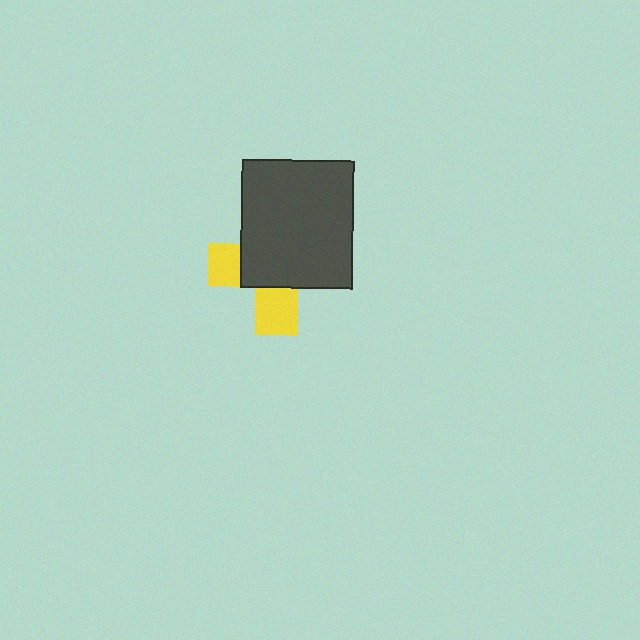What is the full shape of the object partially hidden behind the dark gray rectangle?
The partially hidden object is a yellow cross.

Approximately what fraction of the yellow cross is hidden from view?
Roughly 67% of the yellow cross is hidden behind the dark gray rectangle.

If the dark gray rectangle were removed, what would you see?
You would see the complete yellow cross.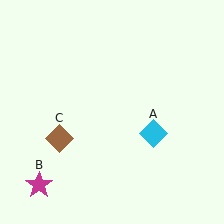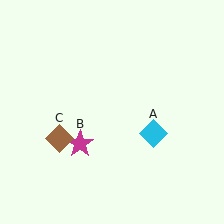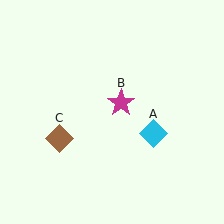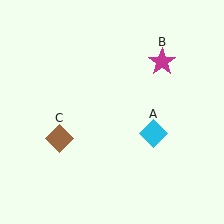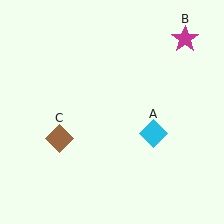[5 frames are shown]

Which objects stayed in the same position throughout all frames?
Cyan diamond (object A) and brown diamond (object C) remained stationary.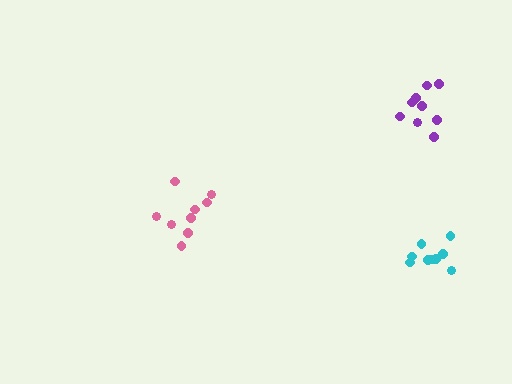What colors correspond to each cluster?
The clusters are colored: cyan, purple, pink.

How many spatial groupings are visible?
There are 3 spatial groupings.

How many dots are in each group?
Group 1: 9 dots, Group 2: 9 dots, Group 3: 9 dots (27 total).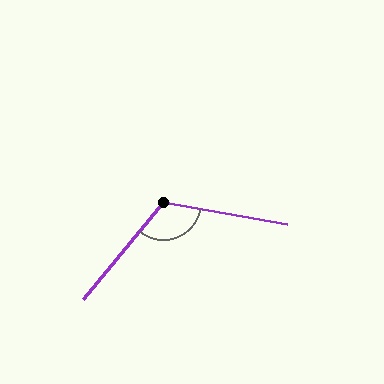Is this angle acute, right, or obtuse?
It is obtuse.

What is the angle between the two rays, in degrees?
Approximately 119 degrees.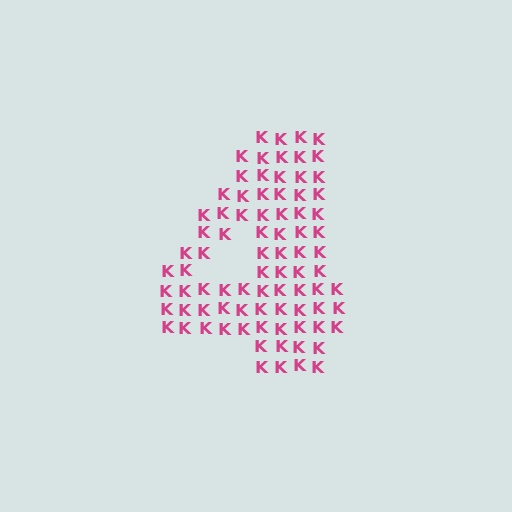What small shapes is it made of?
It is made of small letter K's.